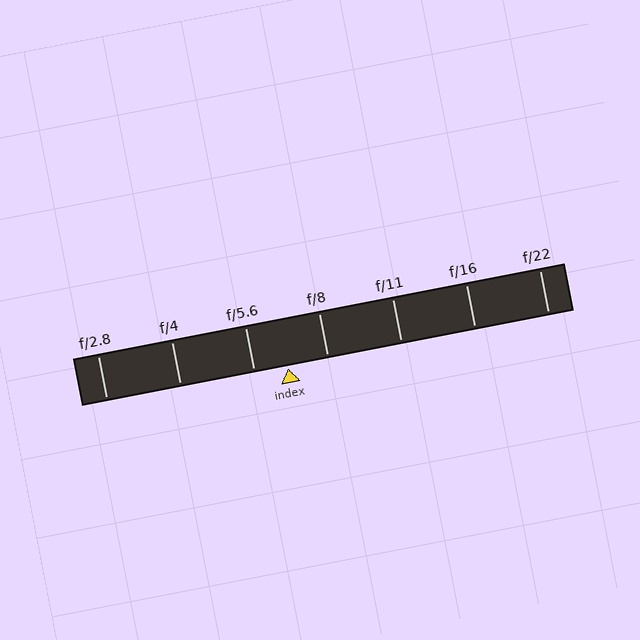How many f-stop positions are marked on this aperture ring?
There are 7 f-stop positions marked.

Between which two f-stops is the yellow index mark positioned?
The index mark is between f/5.6 and f/8.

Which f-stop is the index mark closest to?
The index mark is closest to f/5.6.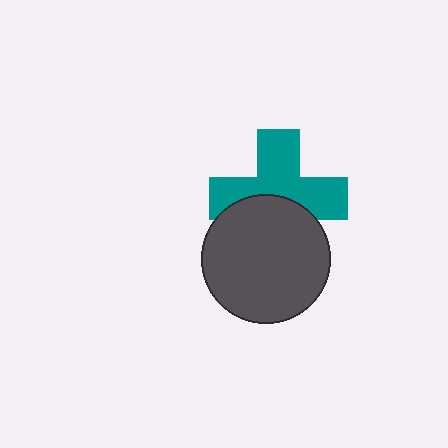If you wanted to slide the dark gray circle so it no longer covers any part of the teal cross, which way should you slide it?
Slide it down — that is the most direct way to separate the two shapes.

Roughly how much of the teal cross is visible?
About half of it is visible (roughly 61%).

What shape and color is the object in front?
The object in front is a dark gray circle.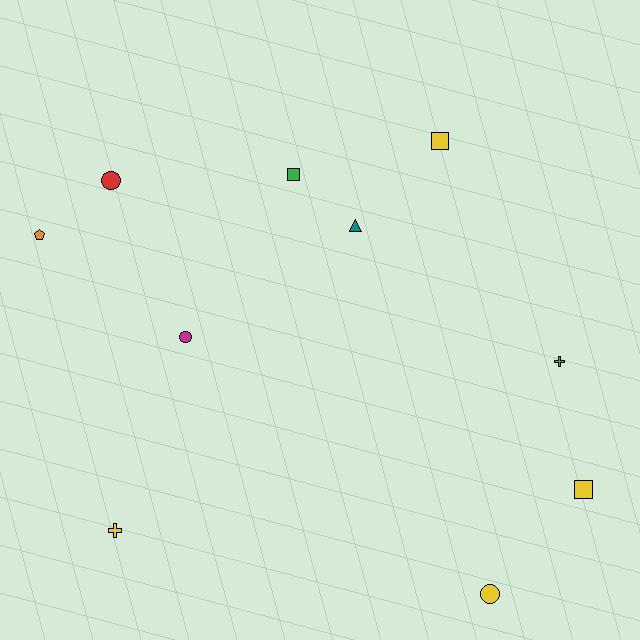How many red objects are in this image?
There is 1 red object.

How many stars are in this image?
There are no stars.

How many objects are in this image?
There are 10 objects.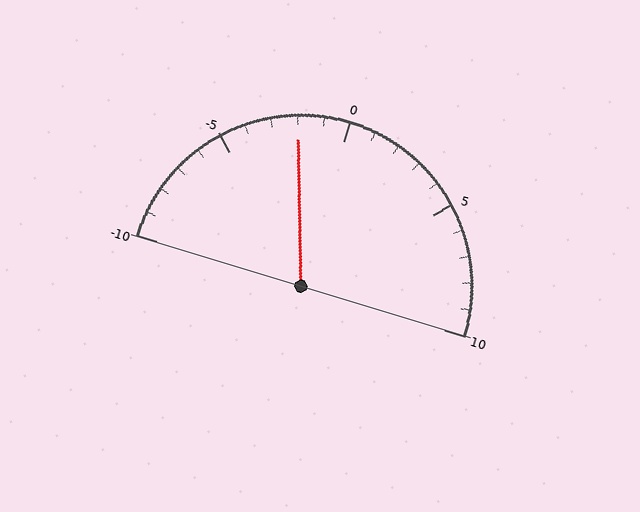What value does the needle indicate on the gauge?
The needle indicates approximately -2.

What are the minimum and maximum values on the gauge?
The gauge ranges from -10 to 10.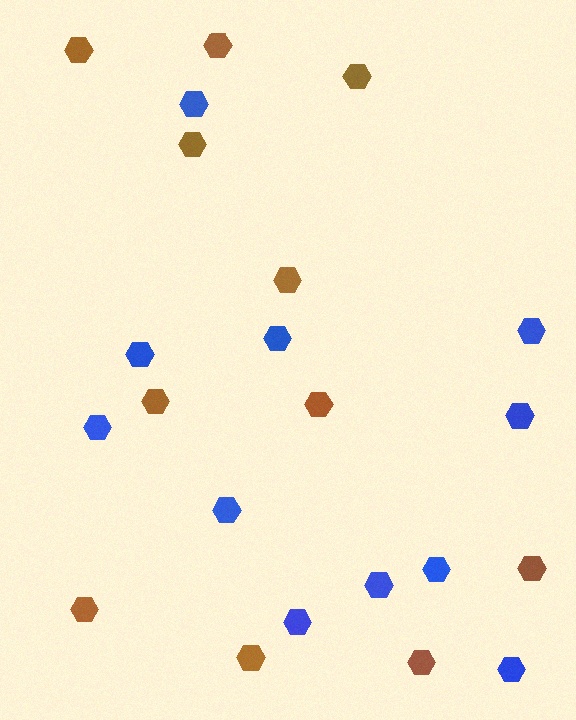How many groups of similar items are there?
There are 2 groups: one group of brown hexagons (11) and one group of blue hexagons (11).